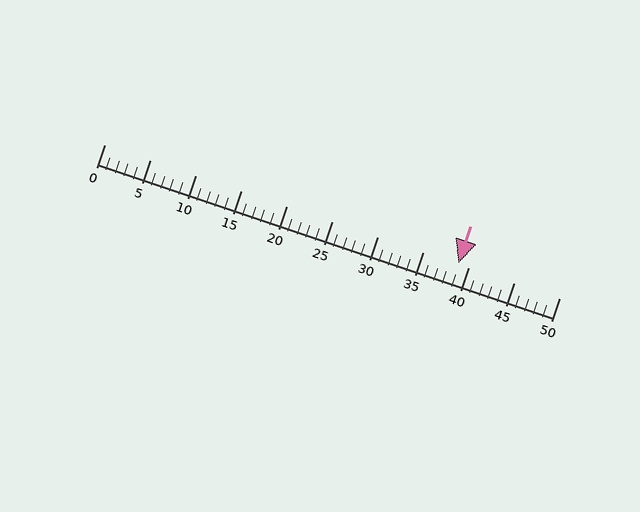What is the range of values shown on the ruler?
The ruler shows values from 0 to 50.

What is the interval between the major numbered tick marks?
The major tick marks are spaced 5 units apart.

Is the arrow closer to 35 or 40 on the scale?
The arrow is closer to 40.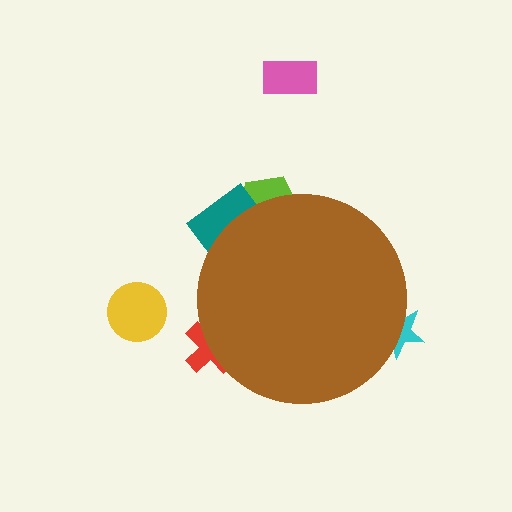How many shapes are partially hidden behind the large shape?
4 shapes are partially hidden.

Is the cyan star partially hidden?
Yes, the cyan star is partially hidden behind the brown circle.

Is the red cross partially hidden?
Yes, the red cross is partially hidden behind the brown circle.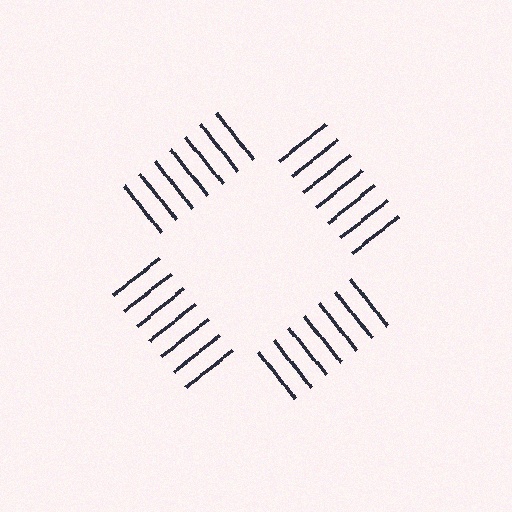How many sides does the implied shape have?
4 sides — the line-ends trace a square.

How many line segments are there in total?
28 — 7 along each of the 4 edges.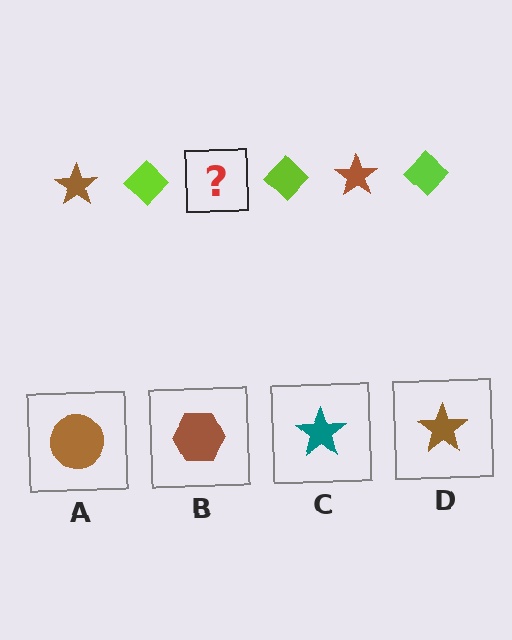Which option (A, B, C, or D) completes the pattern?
D.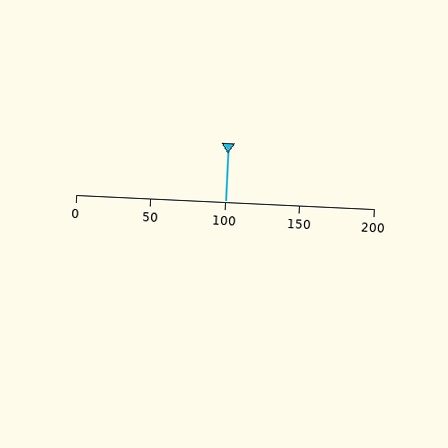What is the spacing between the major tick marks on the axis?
The major ticks are spaced 50 apart.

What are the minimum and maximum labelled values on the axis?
The axis runs from 0 to 200.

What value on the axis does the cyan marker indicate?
The marker indicates approximately 100.